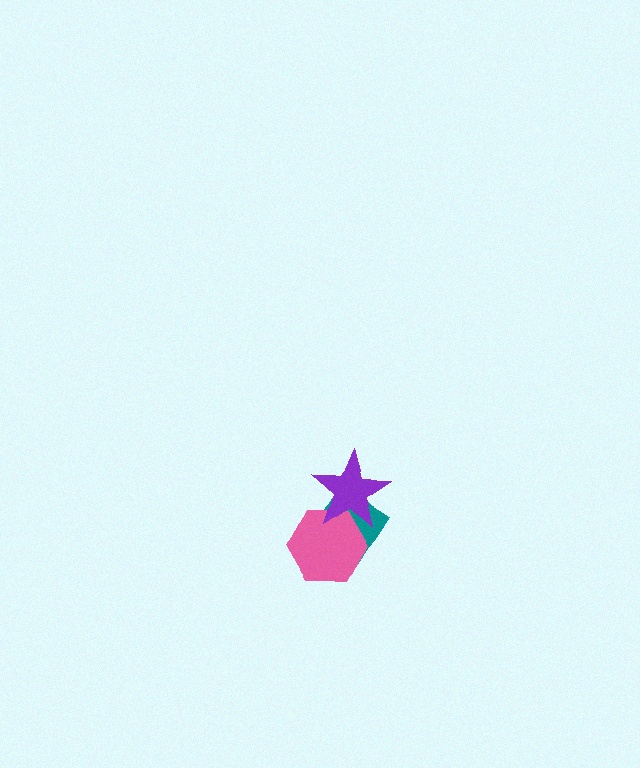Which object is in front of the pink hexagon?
The purple star is in front of the pink hexagon.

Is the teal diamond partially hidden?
Yes, it is partially covered by another shape.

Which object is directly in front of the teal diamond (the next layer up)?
The pink hexagon is directly in front of the teal diamond.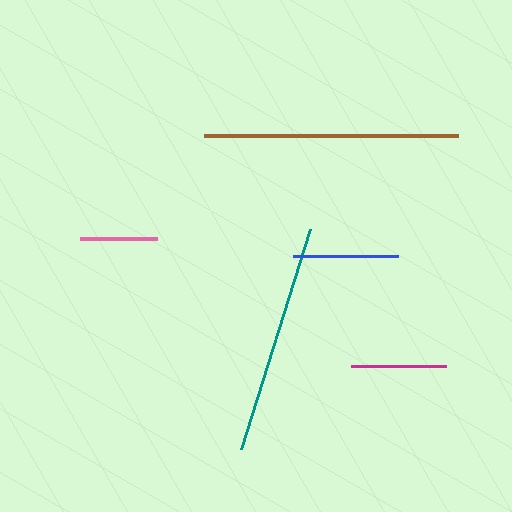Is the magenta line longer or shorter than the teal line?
The teal line is longer than the magenta line.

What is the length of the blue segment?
The blue segment is approximately 105 pixels long.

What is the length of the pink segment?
The pink segment is approximately 77 pixels long.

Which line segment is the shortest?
The pink line is the shortest at approximately 77 pixels.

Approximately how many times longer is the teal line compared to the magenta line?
The teal line is approximately 2.4 times the length of the magenta line.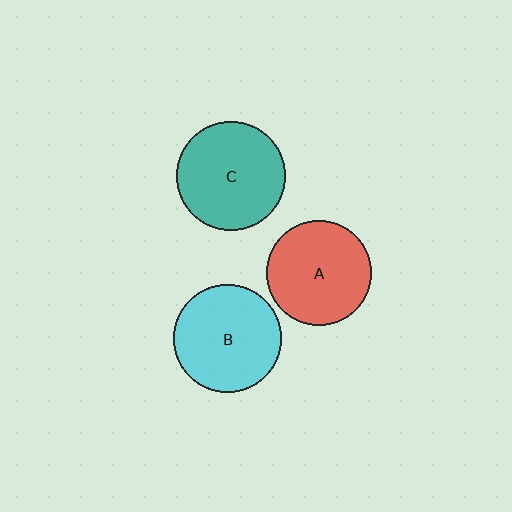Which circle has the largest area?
Circle C (teal).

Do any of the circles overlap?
No, none of the circles overlap.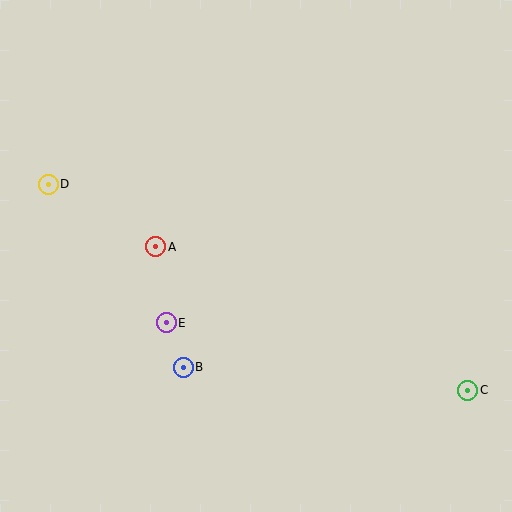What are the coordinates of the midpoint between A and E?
The midpoint between A and E is at (161, 285).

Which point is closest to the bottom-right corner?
Point C is closest to the bottom-right corner.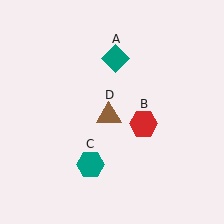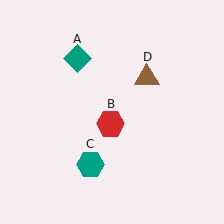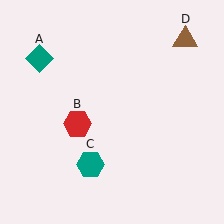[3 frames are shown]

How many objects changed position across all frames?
3 objects changed position: teal diamond (object A), red hexagon (object B), brown triangle (object D).